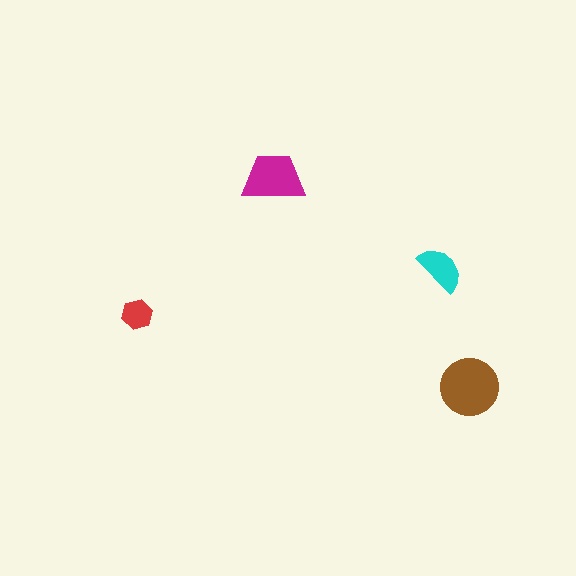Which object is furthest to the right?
The brown circle is rightmost.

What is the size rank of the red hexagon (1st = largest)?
4th.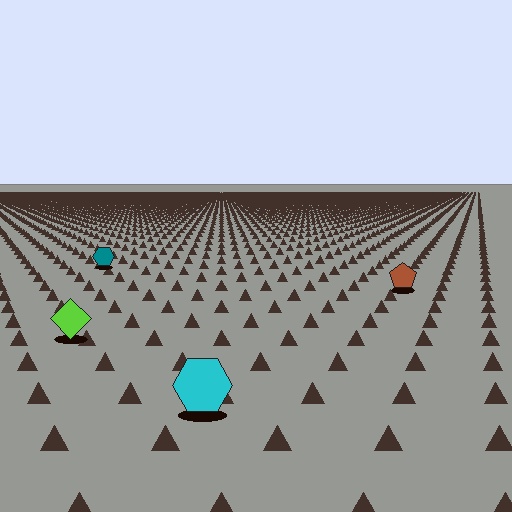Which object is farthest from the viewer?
The teal hexagon is farthest from the viewer. It appears smaller and the ground texture around it is denser.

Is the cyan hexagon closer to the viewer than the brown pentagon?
Yes. The cyan hexagon is closer — you can tell from the texture gradient: the ground texture is coarser near it.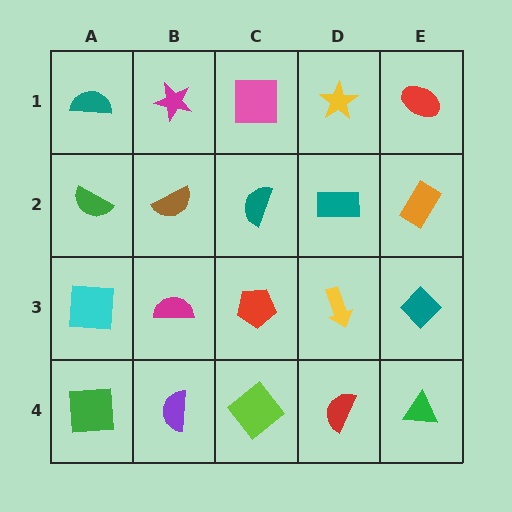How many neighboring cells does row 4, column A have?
2.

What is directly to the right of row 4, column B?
A lime diamond.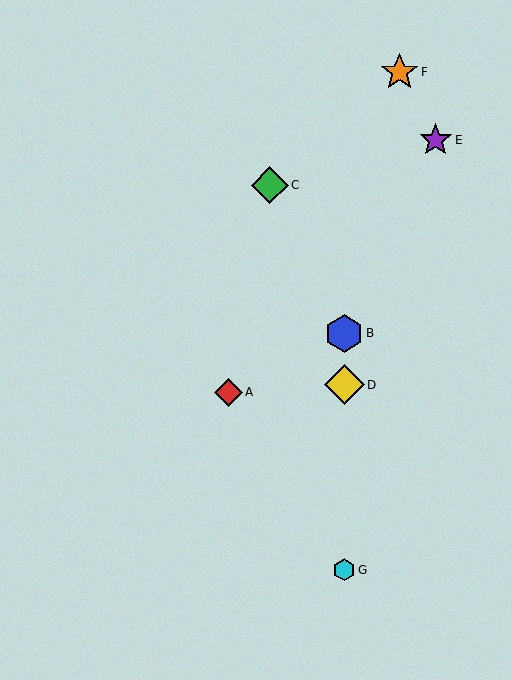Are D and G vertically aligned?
Yes, both are at x≈344.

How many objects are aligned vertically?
3 objects (B, D, G) are aligned vertically.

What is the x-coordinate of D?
Object D is at x≈344.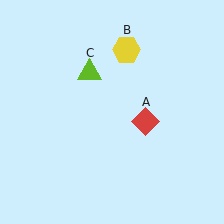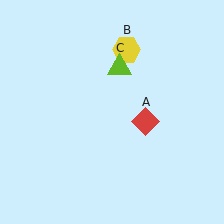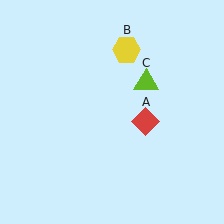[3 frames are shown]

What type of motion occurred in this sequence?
The lime triangle (object C) rotated clockwise around the center of the scene.